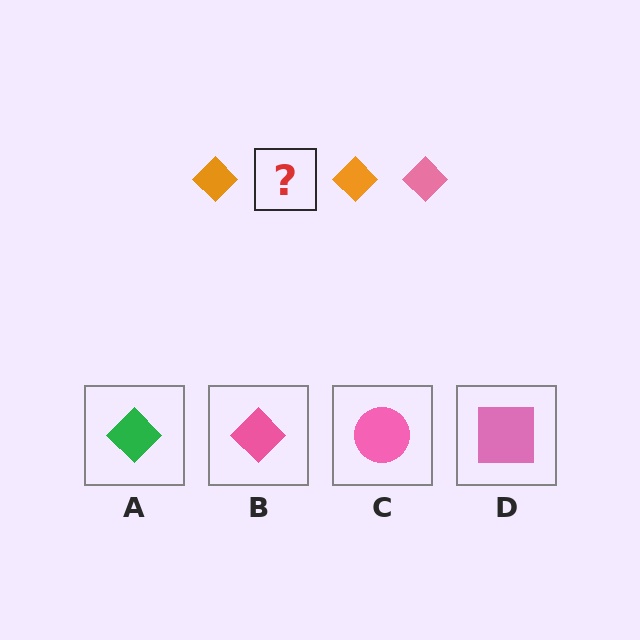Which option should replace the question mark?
Option B.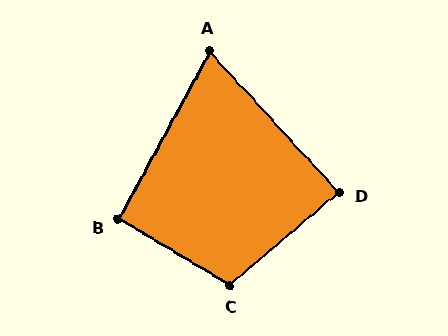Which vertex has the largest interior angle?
C, at approximately 109 degrees.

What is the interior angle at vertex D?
Approximately 88 degrees (approximately right).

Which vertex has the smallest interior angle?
A, at approximately 71 degrees.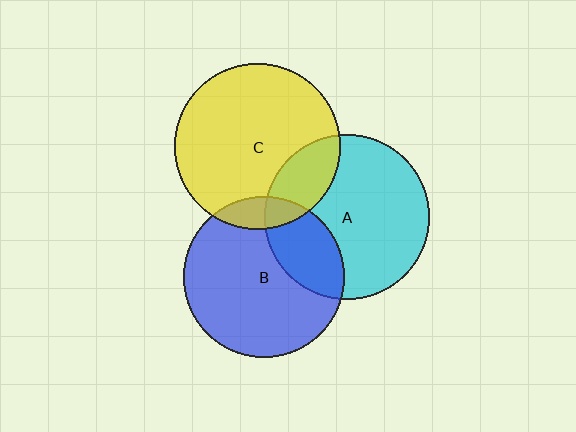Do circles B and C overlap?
Yes.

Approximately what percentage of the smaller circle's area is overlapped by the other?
Approximately 10%.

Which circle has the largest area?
Circle C (yellow).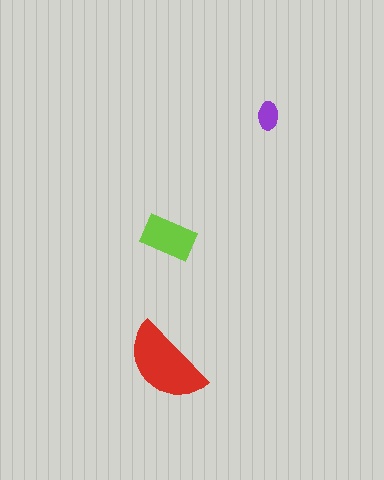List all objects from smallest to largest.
The purple ellipse, the lime rectangle, the red semicircle.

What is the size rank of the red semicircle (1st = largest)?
1st.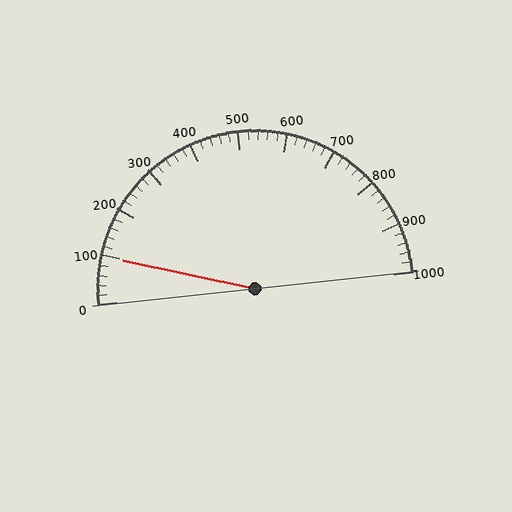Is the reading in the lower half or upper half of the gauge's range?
The reading is in the lower half of the range (0 to 1000).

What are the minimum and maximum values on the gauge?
The gauge ranges from 0 to 1000.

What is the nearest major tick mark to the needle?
The nearest major tick mark is 100.